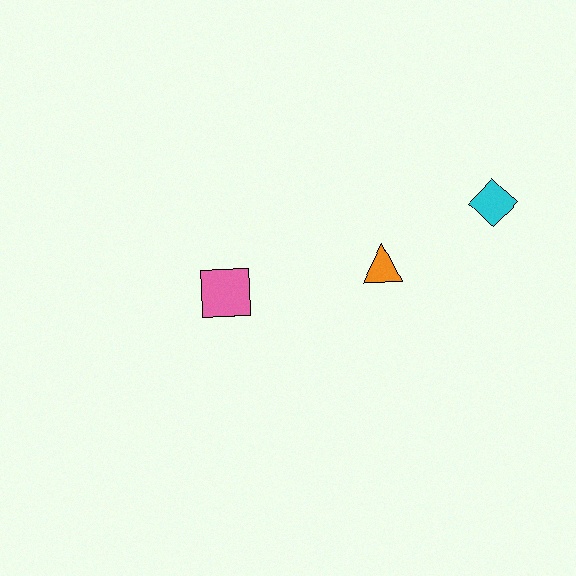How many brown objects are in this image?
There are no brown objects.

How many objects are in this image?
There are 3 objects.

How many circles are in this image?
There are no circles.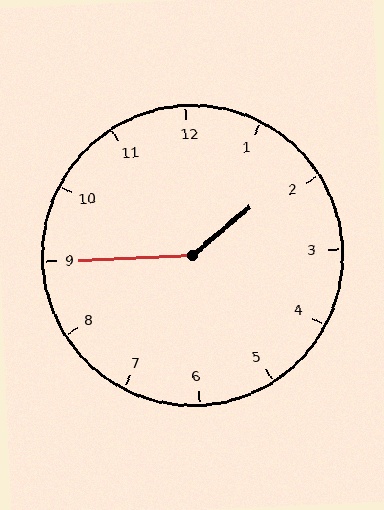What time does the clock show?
1:45.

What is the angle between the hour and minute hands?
Approximately 142 degrees.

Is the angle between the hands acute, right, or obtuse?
It is obtuse.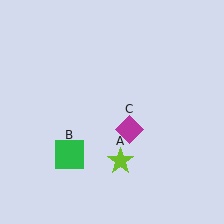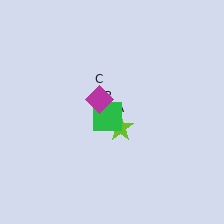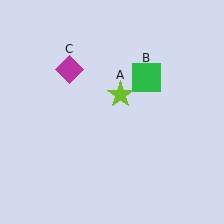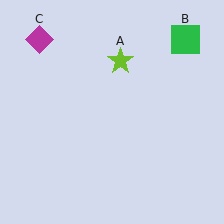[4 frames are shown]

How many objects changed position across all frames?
3 objects changed position: lime star (object A), green square (object B), magenta diamond (object C).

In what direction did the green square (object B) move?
The green square (object B) moved up and to the right.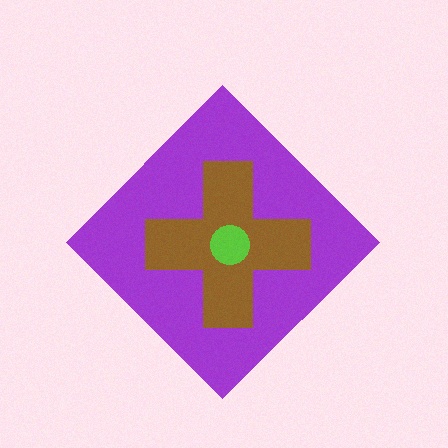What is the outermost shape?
The purple diamond.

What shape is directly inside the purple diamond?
The brown cross.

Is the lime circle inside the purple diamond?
Yes.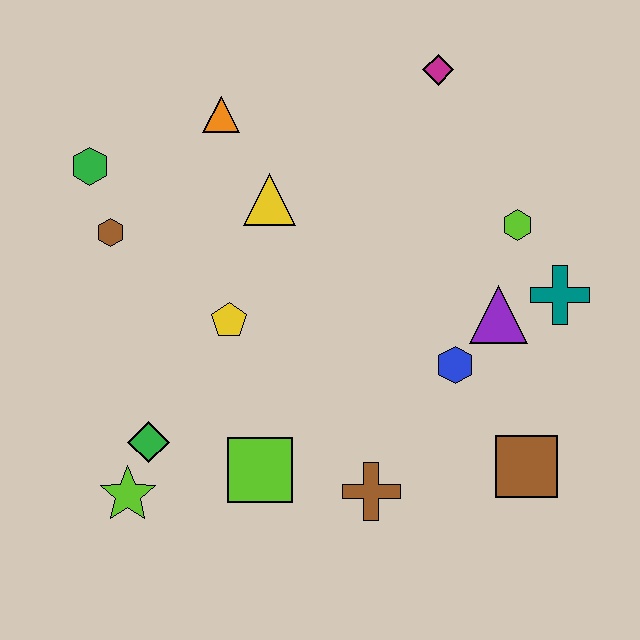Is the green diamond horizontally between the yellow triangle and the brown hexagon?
Yes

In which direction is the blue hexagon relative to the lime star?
The blue hexagon is to the right of the lime star.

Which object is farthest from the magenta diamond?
The lime star is farthest from the magenta diamond.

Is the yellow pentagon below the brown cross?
No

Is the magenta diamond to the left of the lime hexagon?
Yes